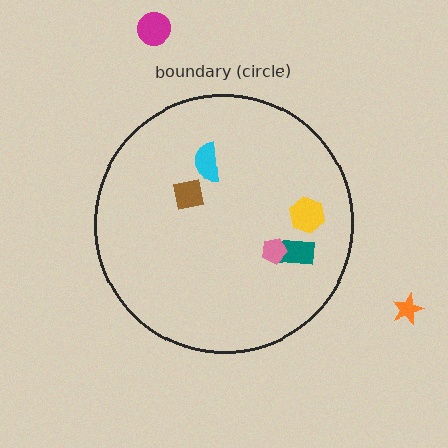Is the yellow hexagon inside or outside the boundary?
Inside.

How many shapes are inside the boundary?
5 inside, 2 outside.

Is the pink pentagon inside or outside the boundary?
Inside.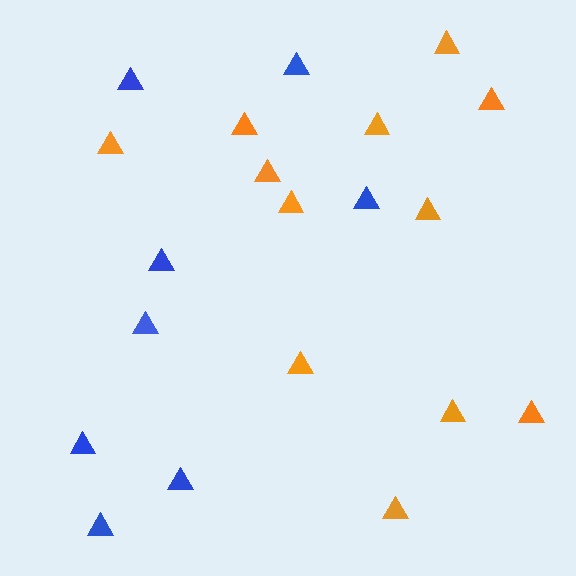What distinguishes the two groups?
There are 2 groups: one group of blue triangles (8) and one group of orange triangles (12).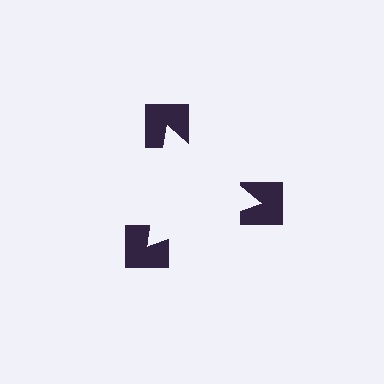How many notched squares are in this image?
There are 3 — one at each vertex of the illusory triangle.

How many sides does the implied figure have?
3 sides.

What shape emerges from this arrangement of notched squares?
An illusory triangle — its edges are inferred from the aligned wedge cuts in the notched squares, not physically drawn.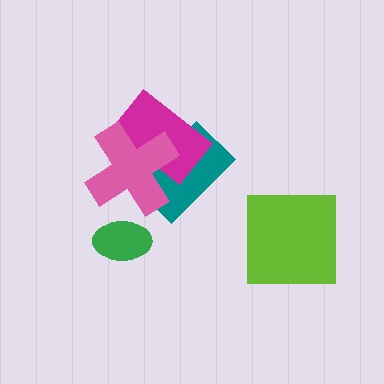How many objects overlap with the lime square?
0 objects overlap with the lime square.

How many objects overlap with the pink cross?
2 objects overlap with the pink cross.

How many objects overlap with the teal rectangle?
2 objects overlap with the teal rectangle.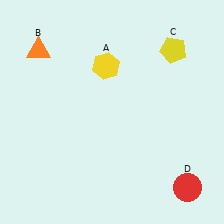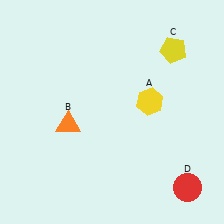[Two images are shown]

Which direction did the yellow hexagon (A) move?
The yellow hexagon (A) moved right.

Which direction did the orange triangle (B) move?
The orange triangle (B) moved down.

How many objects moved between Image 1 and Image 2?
2 objects moved between the two images.